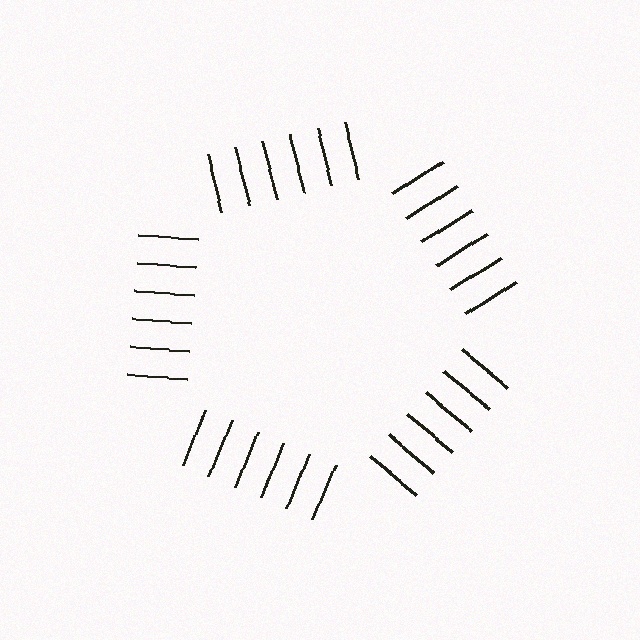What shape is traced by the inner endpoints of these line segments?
An illusory pentagon — the line segments terminate on its edges but no continuous stroke is drawn.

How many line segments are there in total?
30 — 6 along each of the 5 edges.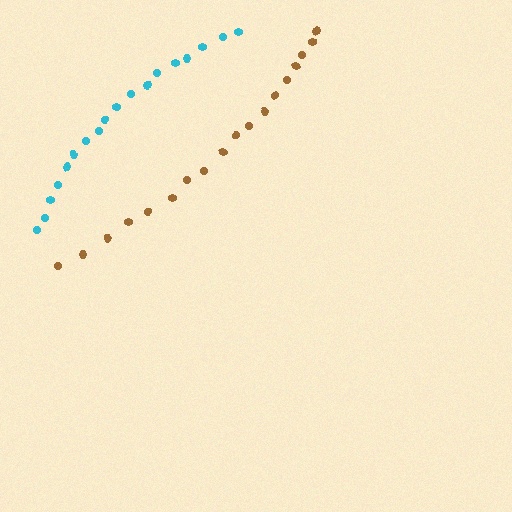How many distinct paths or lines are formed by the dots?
There are 2 distinct paths.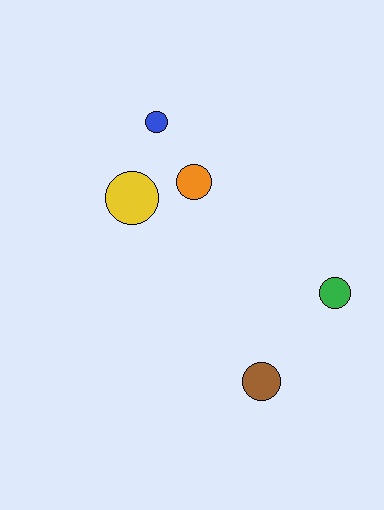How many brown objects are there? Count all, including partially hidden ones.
There is 1 brown object.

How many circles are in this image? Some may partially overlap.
There are 5 circles.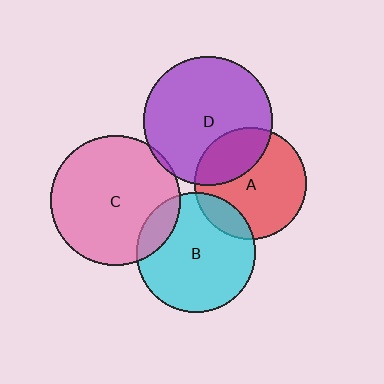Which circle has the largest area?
Circle C (pink).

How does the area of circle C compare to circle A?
Approximately 1.4 times.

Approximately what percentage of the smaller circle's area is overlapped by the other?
Approximately 15%.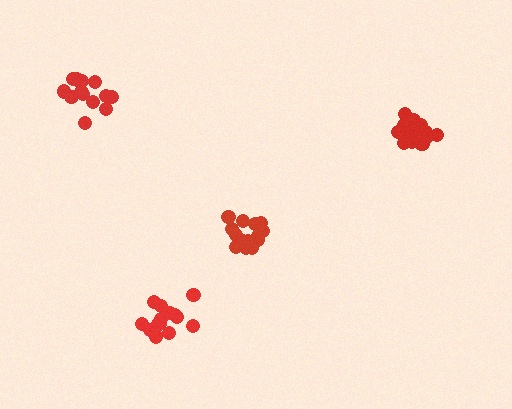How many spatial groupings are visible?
There are 4 spatial groupings.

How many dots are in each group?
Group 1: 14 dots, Group 2: 15 dots, Group 3: 18 dots, Group 4: 14 dots (61 total).